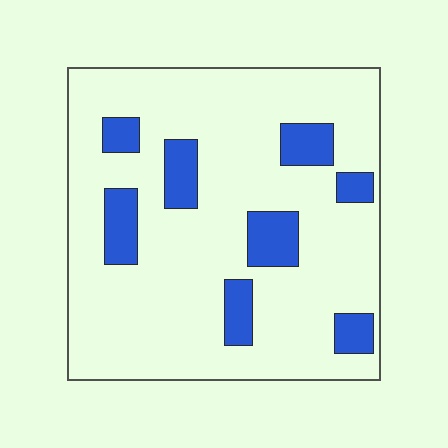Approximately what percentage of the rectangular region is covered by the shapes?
Approximately 15%.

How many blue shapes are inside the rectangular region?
8.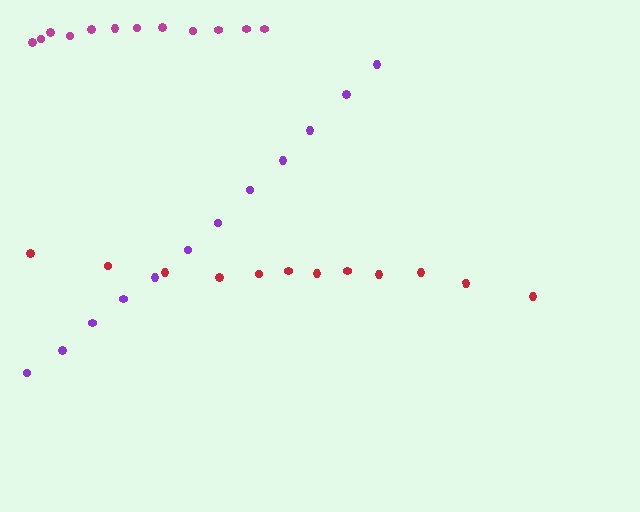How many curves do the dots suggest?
There are 3 distinct paths.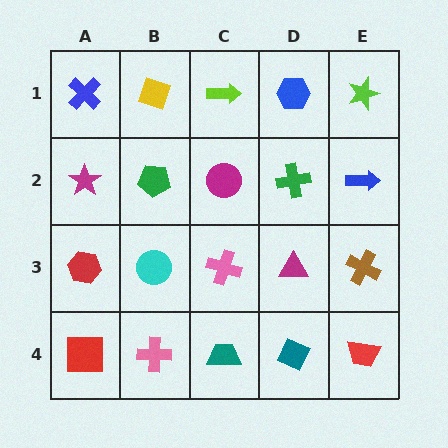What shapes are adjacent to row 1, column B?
A green pentagon (row 2, column B), a blue cross (row 1, column A), a lime arrow (row 1, column C).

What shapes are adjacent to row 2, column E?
A lime star (row 1, column E), a brown cross (row 3, column E), a green cross (row 2, column D).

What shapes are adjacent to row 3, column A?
A magenta star (row 2, column A), a red square (row 4, column A), a cyan circle (row 3, column B).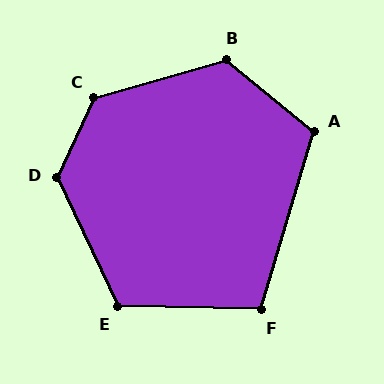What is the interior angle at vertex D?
Approximately 130 degrees (obtuse).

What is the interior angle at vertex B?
Approximately 125 degrees (obtuse).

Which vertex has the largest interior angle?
C, at approximately 131 degrees.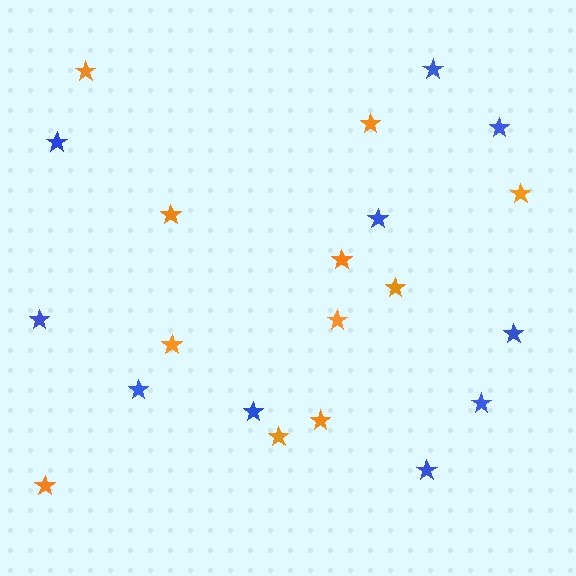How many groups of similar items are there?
There are 2 groups: one group of orange stars (11) and one group of blue stars (10).